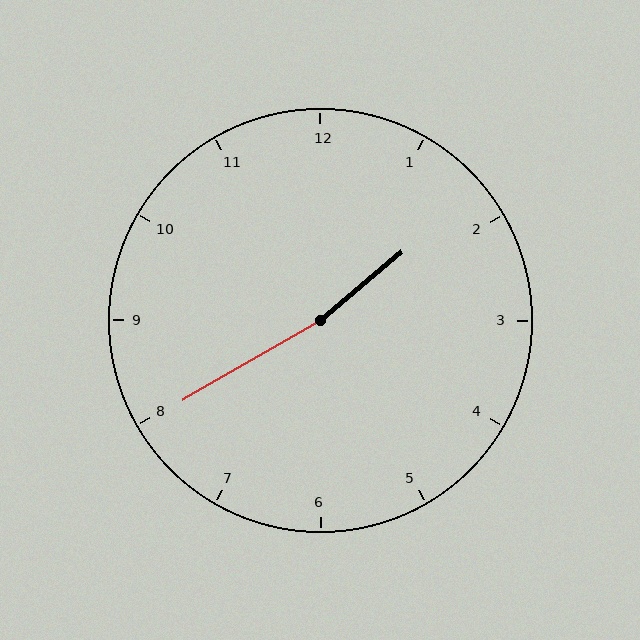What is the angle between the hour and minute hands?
Approximately 170 degrees.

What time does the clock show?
1:40.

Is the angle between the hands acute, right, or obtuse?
It is obtuse.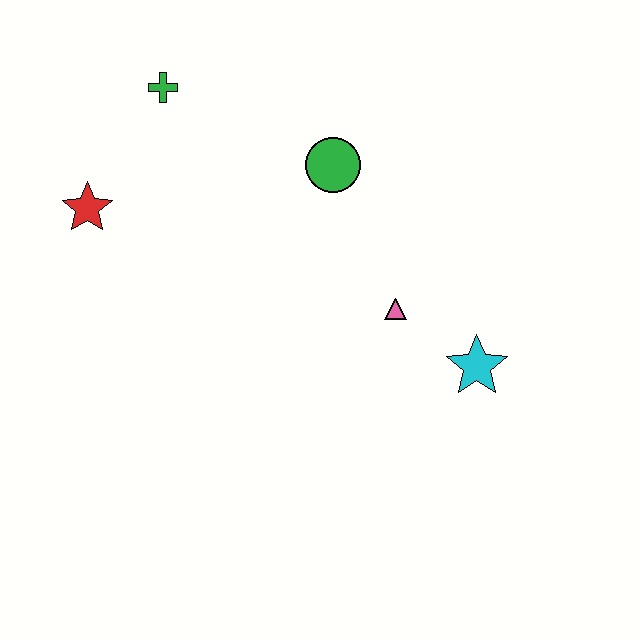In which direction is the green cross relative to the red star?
The green cross is above the red star.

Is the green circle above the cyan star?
Yes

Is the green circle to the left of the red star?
No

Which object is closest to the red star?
The green cross is closest to the red star.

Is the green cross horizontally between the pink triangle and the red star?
Yes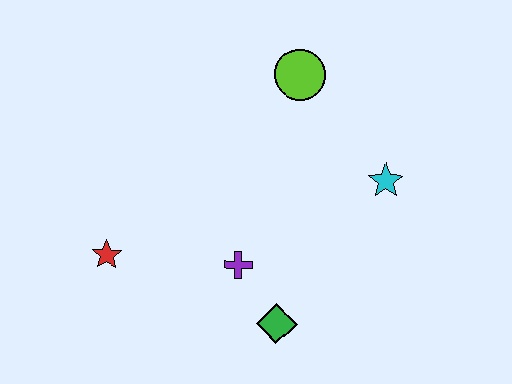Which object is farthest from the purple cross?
The lime circle is farthest from the purple cross.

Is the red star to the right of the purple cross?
No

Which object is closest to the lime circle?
The cyan star is closest to the lime circle.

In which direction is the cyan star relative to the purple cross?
The cyan star is to the right of the purple cross.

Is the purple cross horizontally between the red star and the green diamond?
Yes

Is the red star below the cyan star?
Yes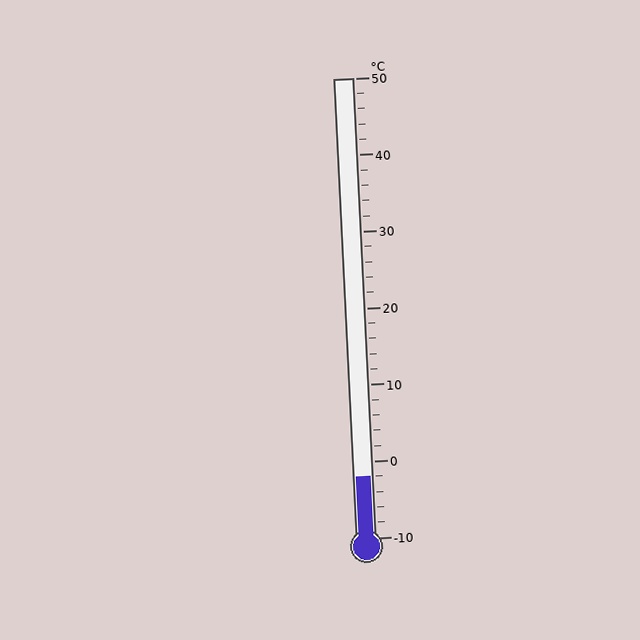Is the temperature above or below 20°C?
The temperature is below 20°C.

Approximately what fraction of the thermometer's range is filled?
The thermometer is filled to approximately 15% of its range.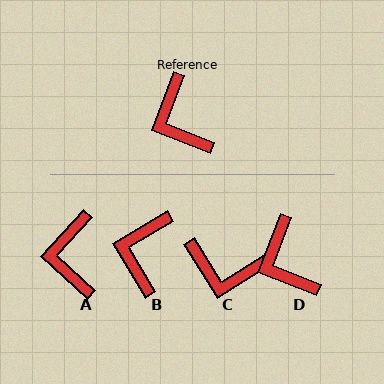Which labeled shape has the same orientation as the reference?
D.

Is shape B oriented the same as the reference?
No, it is off by about 38 degrees.